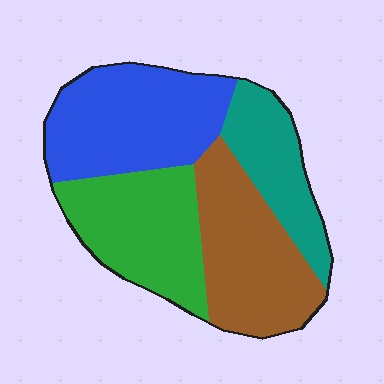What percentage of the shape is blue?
Blue takes up about one third (1/3) of the shape.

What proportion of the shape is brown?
Brown takes up about one quarter (1/4) of the shape.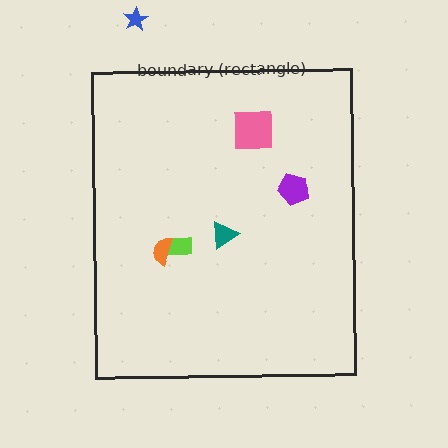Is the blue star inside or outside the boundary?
Outside.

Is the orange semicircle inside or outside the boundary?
Inside.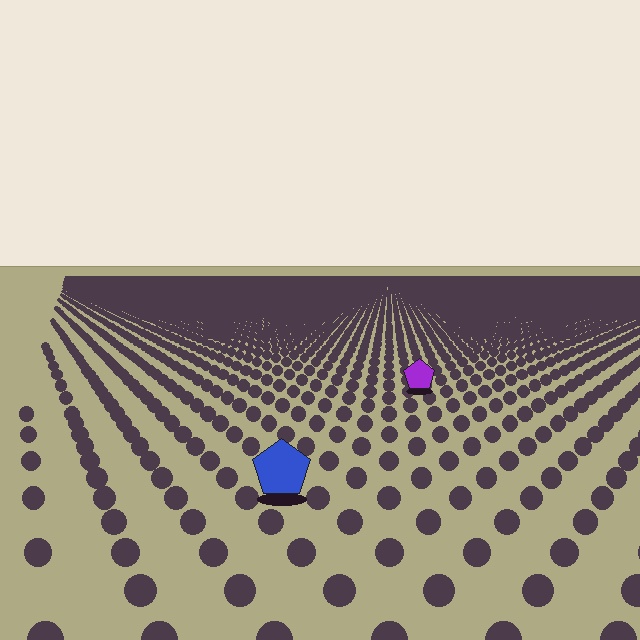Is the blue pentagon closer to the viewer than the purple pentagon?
Yes. The blue pentagon is closer — you can tell from the texture gradient: the ground texture is coarser near it.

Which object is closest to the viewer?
The blue pentagon is closest. The texture marks near it are larger and more spread out.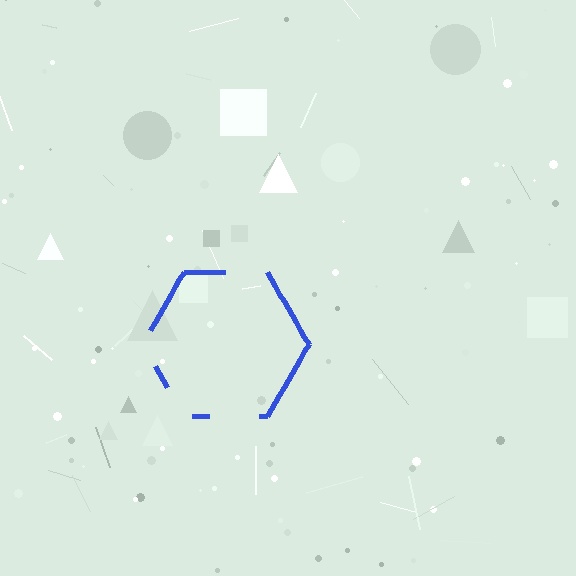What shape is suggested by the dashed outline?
The dashed outline suggests a hexagon.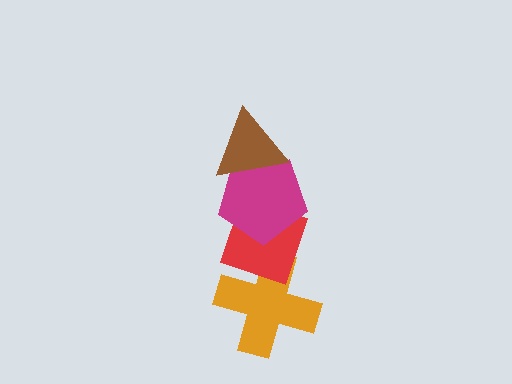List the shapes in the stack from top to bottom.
From top to bottom: the brown triangle, the magenta pentagon, the red diamond, the orange cross.